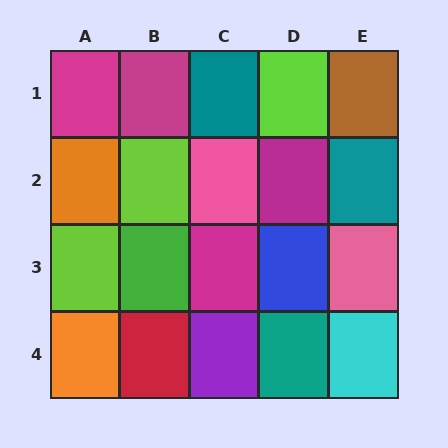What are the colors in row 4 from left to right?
Orange, red, purple, teal, cyan.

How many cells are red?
1 cell is red.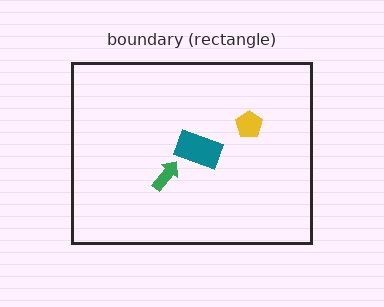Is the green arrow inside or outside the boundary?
Inside.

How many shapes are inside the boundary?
3 inside, 0 outside.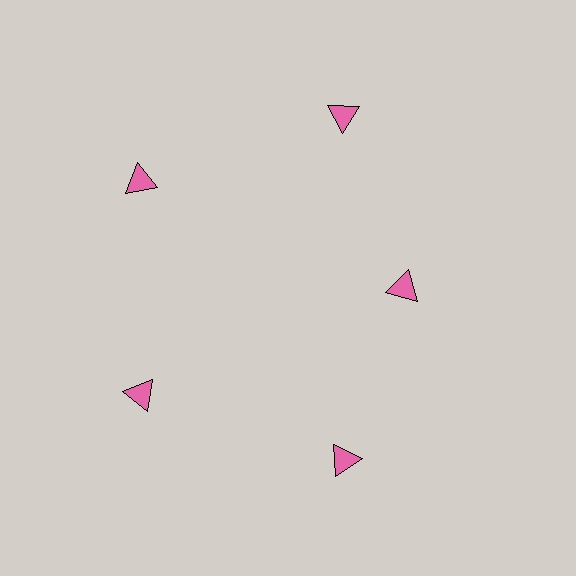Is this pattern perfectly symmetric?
No. The 5 pink triangles are arranged in a ring, but one element near the 3 o'clock position is pulled inward toward the center, breaking the 5-fold rotational symmetry.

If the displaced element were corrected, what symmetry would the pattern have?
It would have 5-fold rotational symmetry — the pattern would map onto itself every 72 degrees.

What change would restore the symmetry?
The symmetry would be restored by moving it outward, back onto the ring so that all 5 triangles sit at equal angles and equal distance from the center.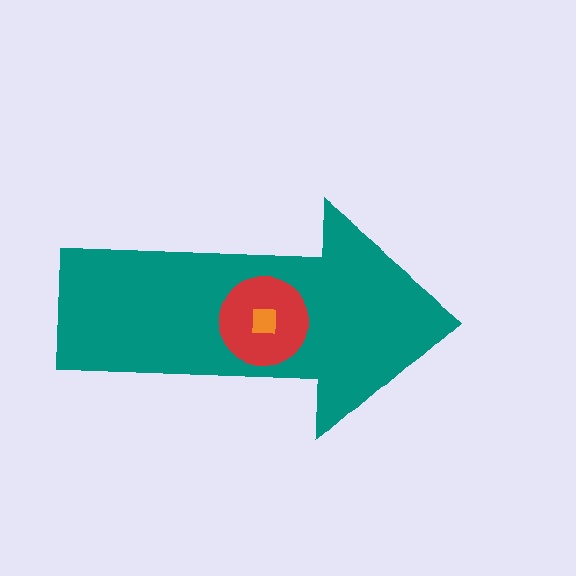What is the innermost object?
The orange square.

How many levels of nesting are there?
3.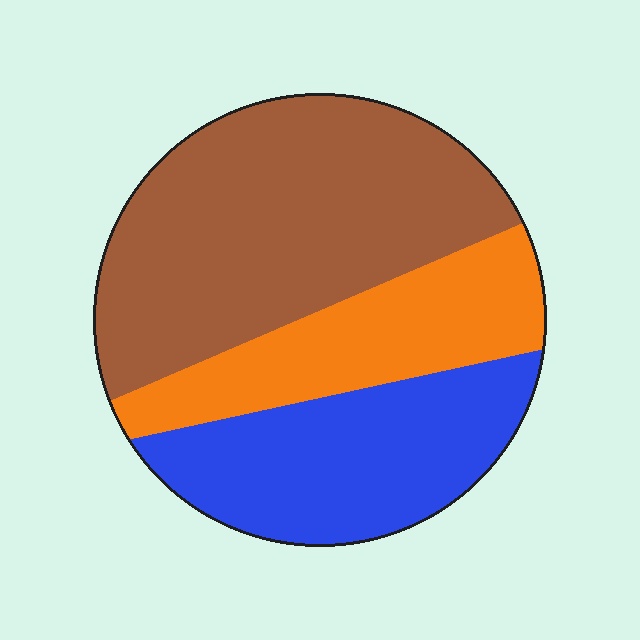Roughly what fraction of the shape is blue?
Blue takes up between a sixth and a third of the shape.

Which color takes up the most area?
Brown, at roughly 50%.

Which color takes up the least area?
Orange, at roughly 25%.